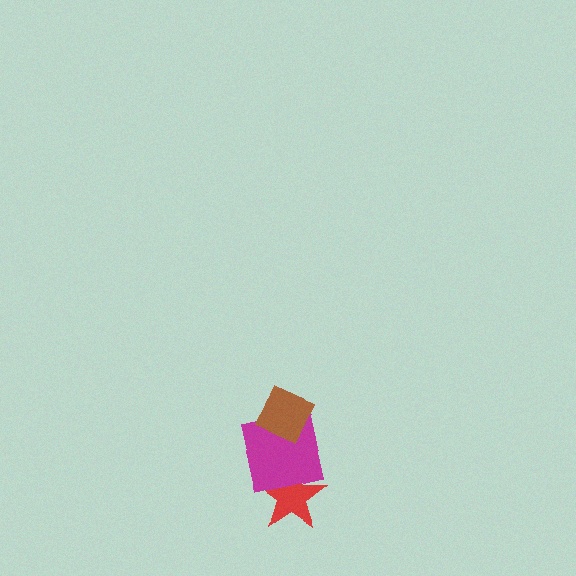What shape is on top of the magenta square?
The brown diamond is on top of the magenta square.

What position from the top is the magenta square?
The magenta square is 2nd from the top.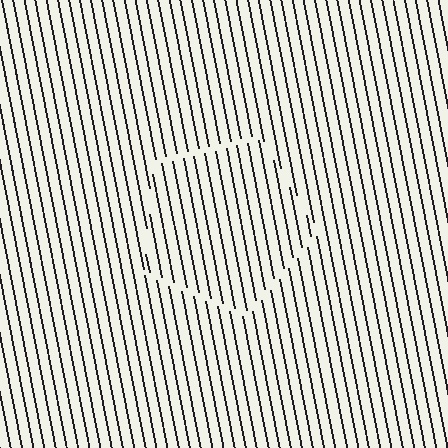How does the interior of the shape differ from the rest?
The interior of the shape contains the same grating, shifted by half a period — the contour is defined by the phase discontinuity where line-ends from the inner and outer gratings abut.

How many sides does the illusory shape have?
5 sides — the line-ends trace a pentagon.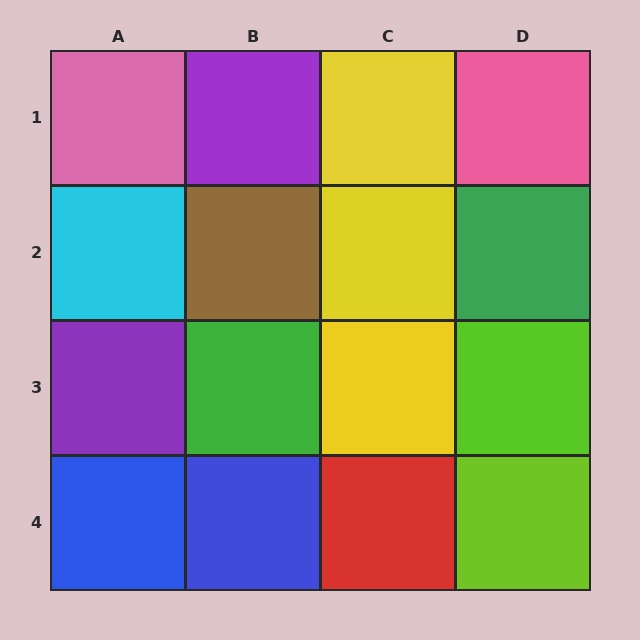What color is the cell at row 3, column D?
Lime.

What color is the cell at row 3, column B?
Green.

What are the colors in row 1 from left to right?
Pink, purple, yellow, pink.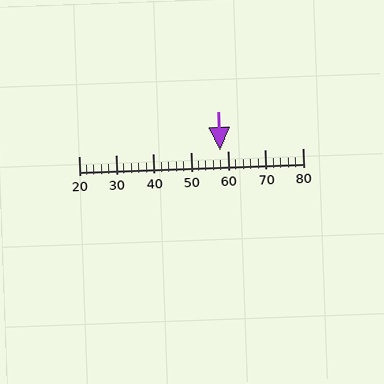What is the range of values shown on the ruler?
The ruler shows values from 20 to 80.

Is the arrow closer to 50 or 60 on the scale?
The arrow is closer to 60.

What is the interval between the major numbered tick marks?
The major tick marks are spaced 10 units apart.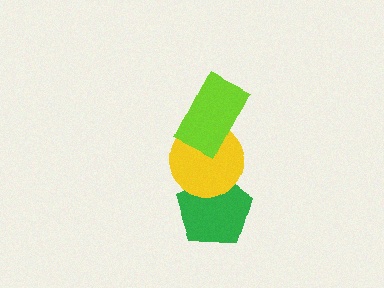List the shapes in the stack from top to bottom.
From top to bottom: the lime rectangle, the yellow circle, the green pentagon.